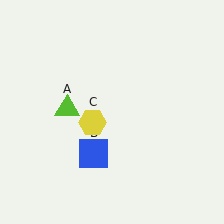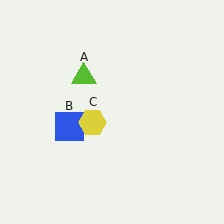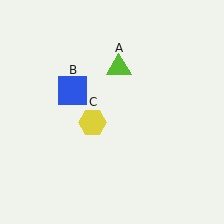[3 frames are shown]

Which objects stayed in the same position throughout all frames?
Yellow hexagon (object C) remained stationary.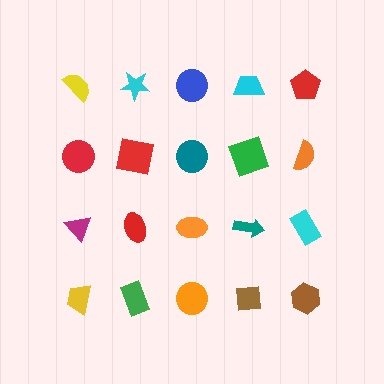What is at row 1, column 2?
A cyan star.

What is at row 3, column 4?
A teal arrow.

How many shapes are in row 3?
5 shapes.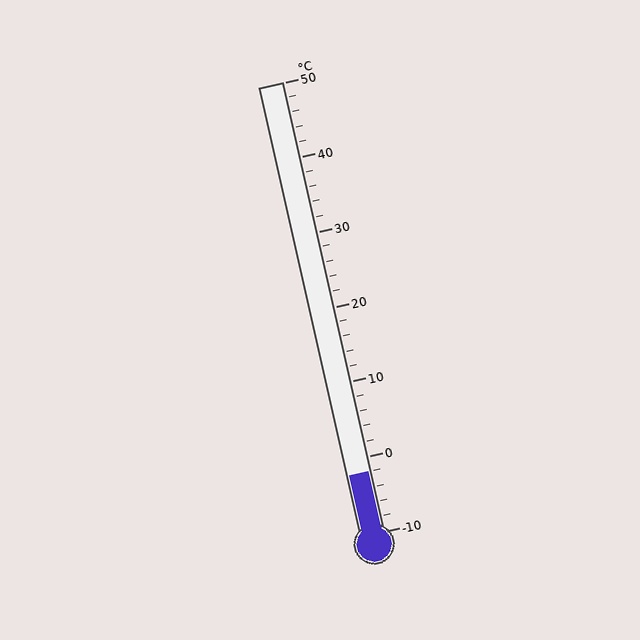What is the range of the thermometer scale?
The thermometer scale ranges from -10°C to 50°C.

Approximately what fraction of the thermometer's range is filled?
The thermometer is filled to approximately 15% of its range.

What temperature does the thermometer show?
The thermometer shows approximately -2°C.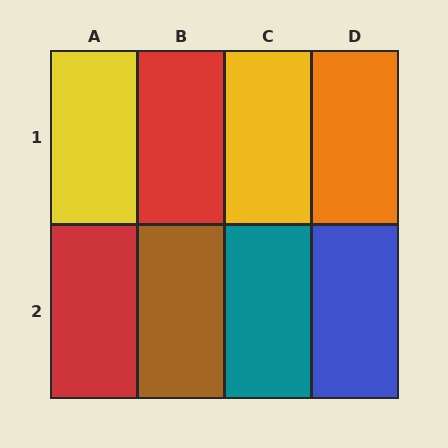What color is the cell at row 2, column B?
Brown.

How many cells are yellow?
2 cells are yellow.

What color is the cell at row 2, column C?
Teal.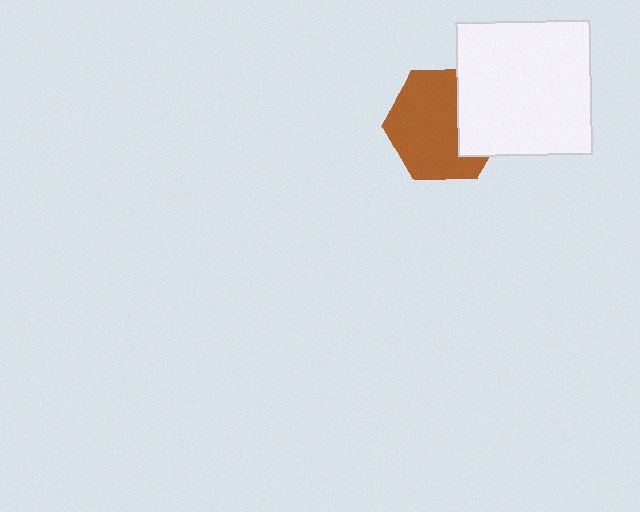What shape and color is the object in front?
The object in front is a white square.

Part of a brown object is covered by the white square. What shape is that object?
It is a hexagon.